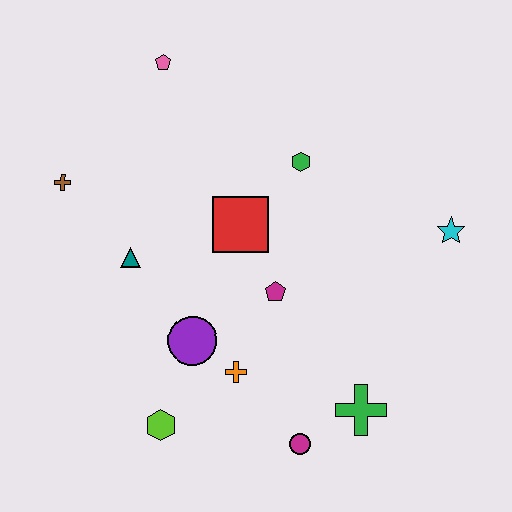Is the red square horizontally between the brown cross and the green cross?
Yes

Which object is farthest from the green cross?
The pink pentagon is farthest from the green cross.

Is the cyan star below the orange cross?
No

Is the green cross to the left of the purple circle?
No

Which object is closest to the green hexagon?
The red square is closest to the green hexagon.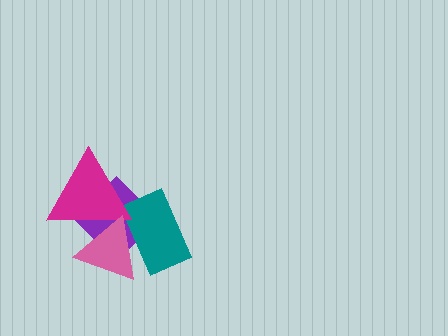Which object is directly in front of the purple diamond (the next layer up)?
The teal rectangle is directly in front of the purple diamond.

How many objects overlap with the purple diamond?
3 objects overlap with the purple diamond.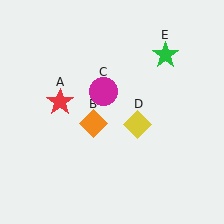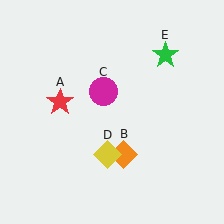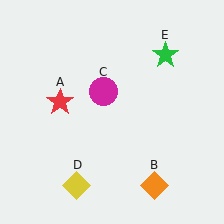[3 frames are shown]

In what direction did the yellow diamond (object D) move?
The yellow diamond (object D) moved down and to the left.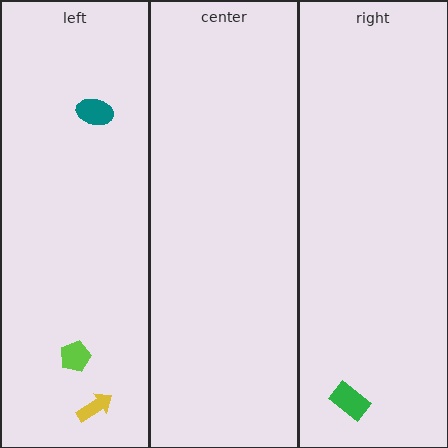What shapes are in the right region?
The green rectangle.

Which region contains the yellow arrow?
The left region.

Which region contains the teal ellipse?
The left region.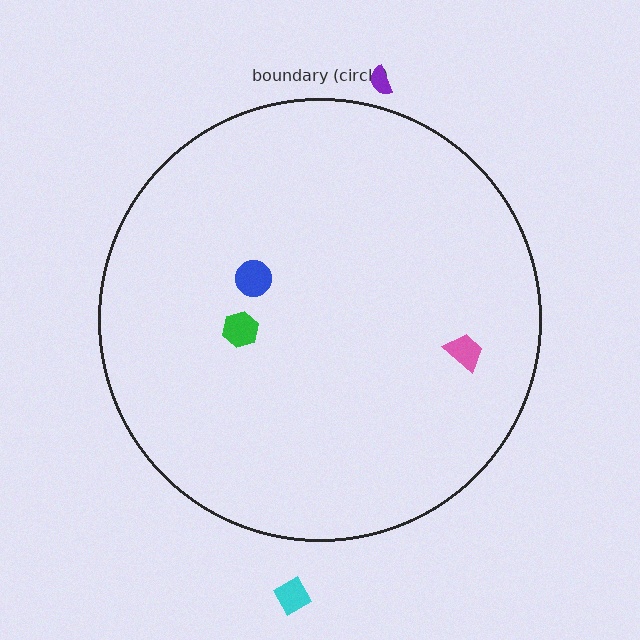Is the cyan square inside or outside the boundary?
Outside.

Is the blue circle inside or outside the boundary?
Inside.